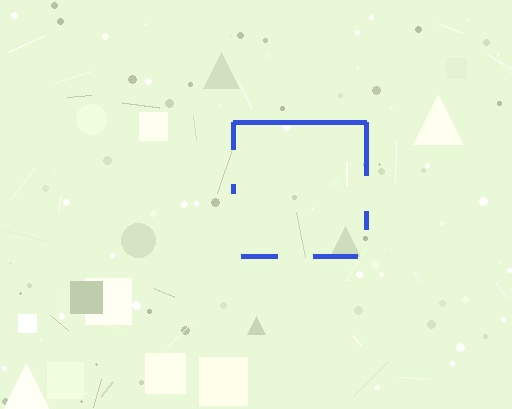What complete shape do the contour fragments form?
The contour fragments form a square.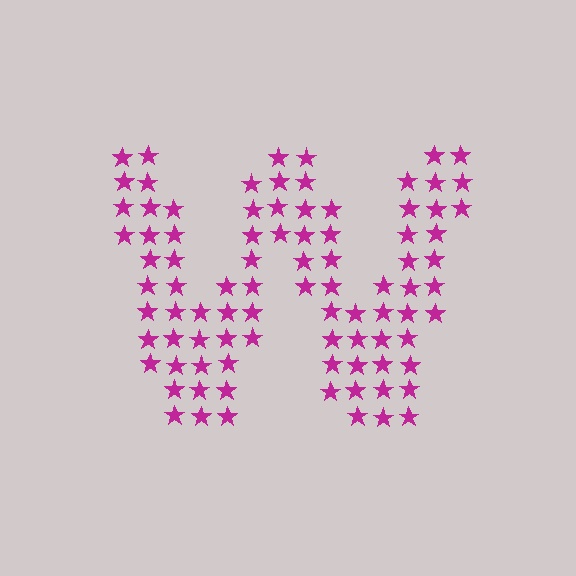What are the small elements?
The small elements are stars.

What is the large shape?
The large shape is the letter W.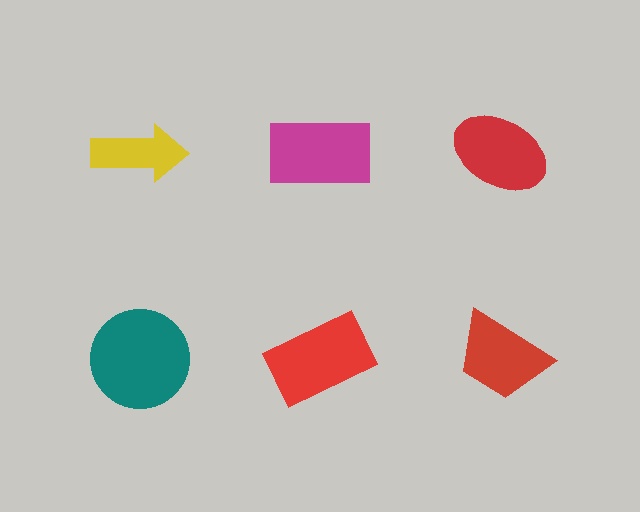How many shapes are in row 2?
3 shapes.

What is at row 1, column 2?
A magenta rectangle.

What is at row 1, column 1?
A yellow arrow.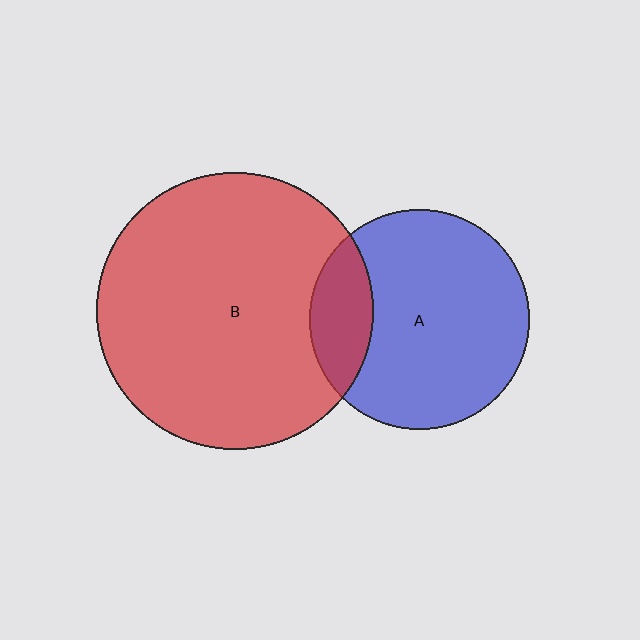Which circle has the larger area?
Circle B (red).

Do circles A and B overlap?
Yes.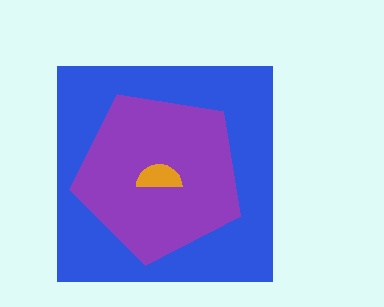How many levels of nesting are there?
3.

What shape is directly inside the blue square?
The purple pentagon.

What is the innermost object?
The orange semicircle.